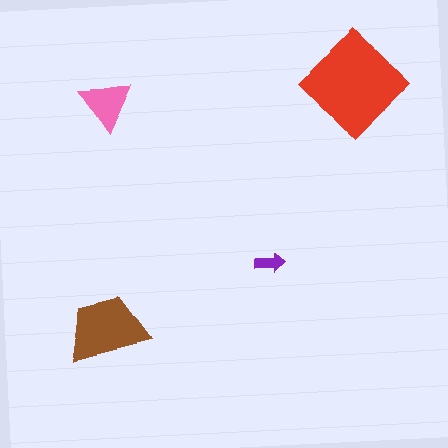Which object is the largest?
The red diamond.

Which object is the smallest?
The purple arrow.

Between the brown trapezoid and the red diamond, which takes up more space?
The red diamond.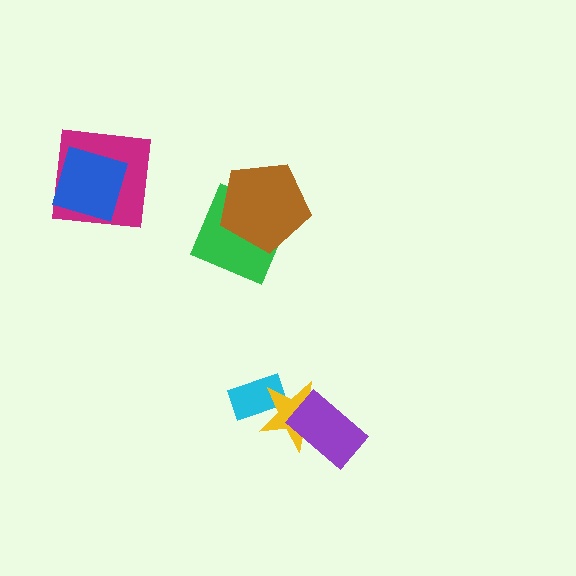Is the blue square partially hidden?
No, no other shape covers it.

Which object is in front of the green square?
The brown pentagon is in front of the green square.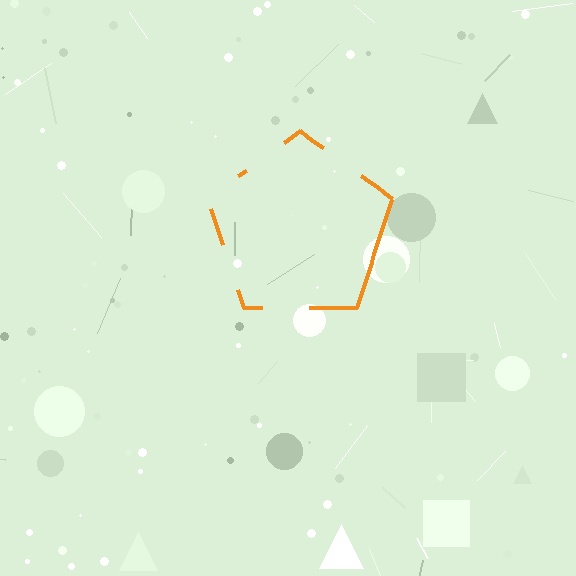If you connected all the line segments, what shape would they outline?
They would outline a pentagon.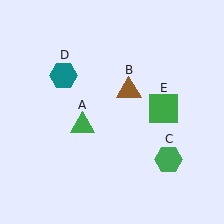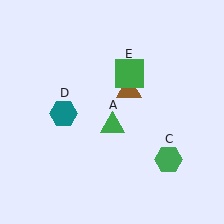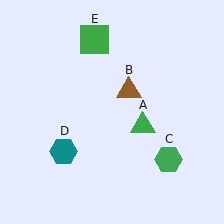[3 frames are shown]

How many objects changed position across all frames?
3 objects changed position: green triangle (object A), teal hexagon (object D), green square (object E).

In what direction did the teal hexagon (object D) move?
The teal hexagon (object D) moved down.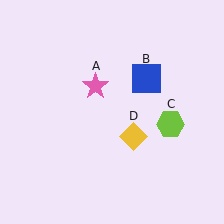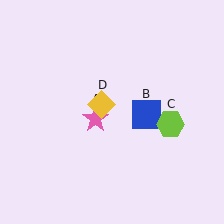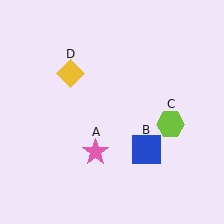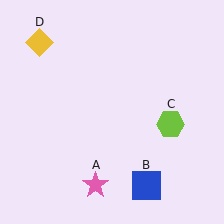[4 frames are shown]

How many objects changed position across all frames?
3 objects changed position: pink star (object A), blue square (object B), yellow diamond (object D).